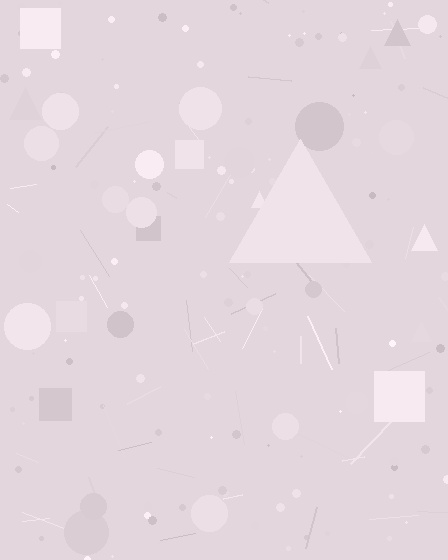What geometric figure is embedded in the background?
A triangle is embedded in the background.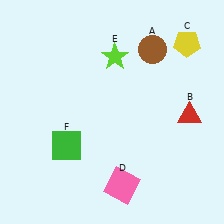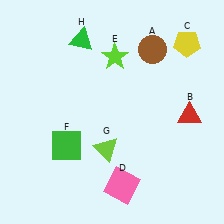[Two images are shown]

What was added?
A lime triangle (G), a green triangle (H) were added in Image 2.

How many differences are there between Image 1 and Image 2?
There are 2 differences between the two images.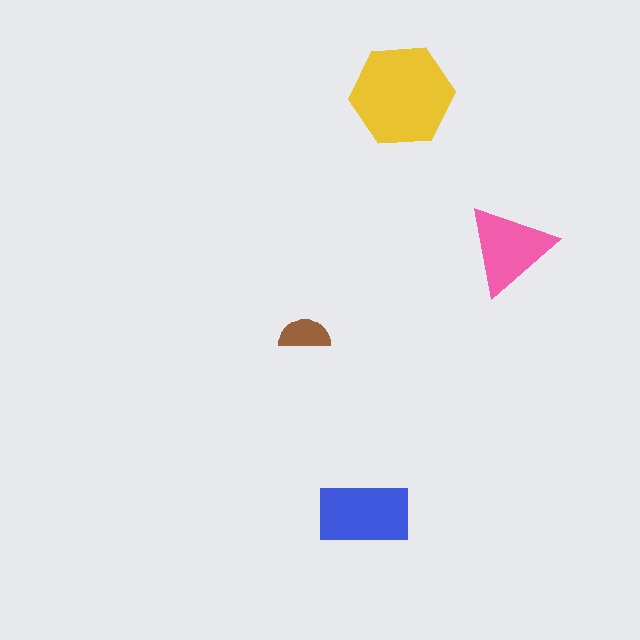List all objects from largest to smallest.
The yellow hexagon, the blue rectangle, the pink triangle, the brown semicircle.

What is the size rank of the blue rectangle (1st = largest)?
2nd.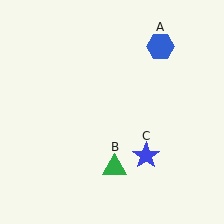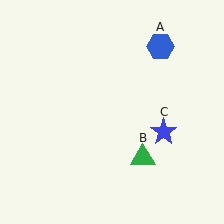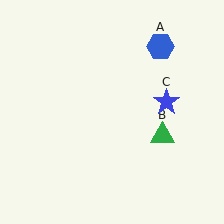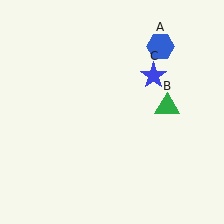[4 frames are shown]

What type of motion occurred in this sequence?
The green triangle (object B), blue star (object C) rotated counterclockwise around the center of the scene.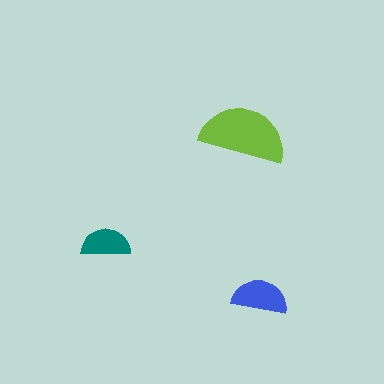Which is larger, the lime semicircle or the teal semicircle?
The lime one.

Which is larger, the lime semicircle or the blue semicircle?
The lime one.